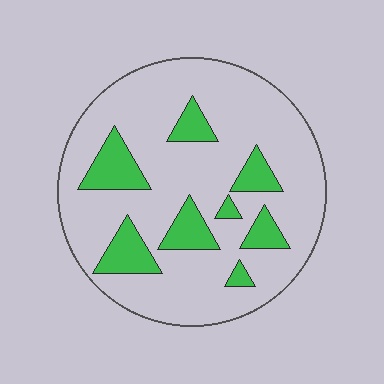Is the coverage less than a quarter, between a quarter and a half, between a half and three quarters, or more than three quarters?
Less than a quarter.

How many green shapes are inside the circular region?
8.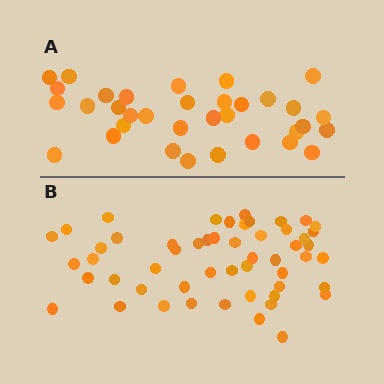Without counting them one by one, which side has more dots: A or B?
Region B (the bottom region) has more dots.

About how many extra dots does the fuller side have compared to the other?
Region B has approximately 20 more dots than region A.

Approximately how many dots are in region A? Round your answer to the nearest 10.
About 30 dots. (The exact count is 34, which rounds to 30.)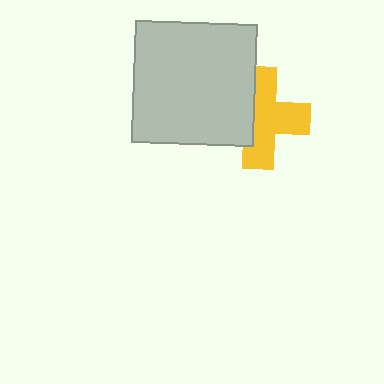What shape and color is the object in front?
The object in front is a light gray square.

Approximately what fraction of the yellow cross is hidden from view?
Roughly 35% of the yellow cross is hidden behind the light gray square.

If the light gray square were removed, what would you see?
You would see the complete yellow cross.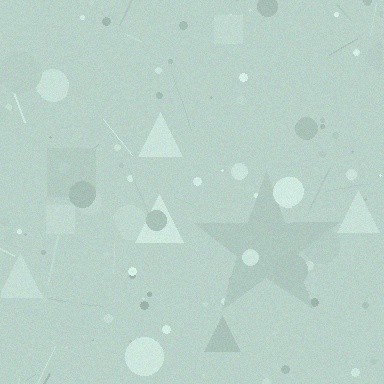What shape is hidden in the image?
A star is hidden in the image.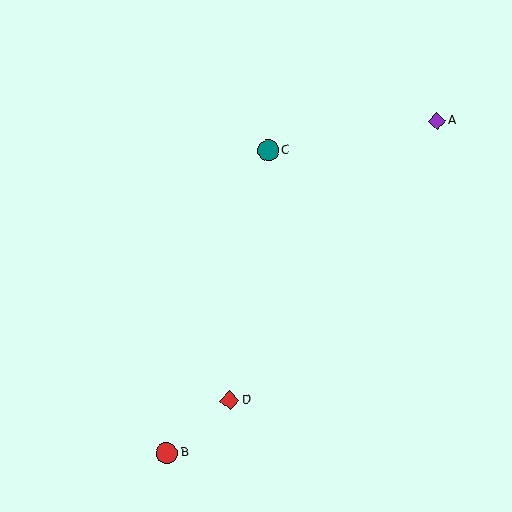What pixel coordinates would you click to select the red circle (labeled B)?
Click at (167, 453) to select the red circle B.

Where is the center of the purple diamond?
The center of the purple diamond is at (437, 121).